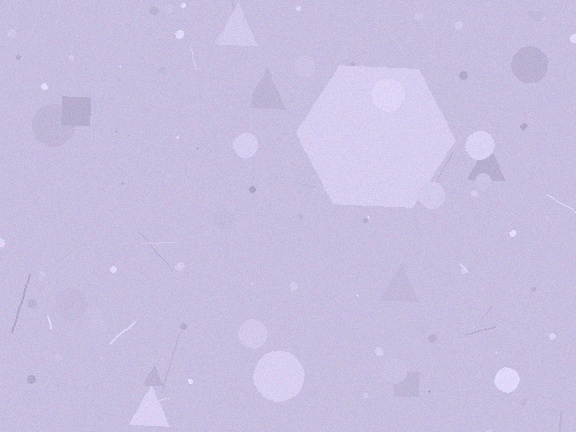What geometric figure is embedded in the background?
A hexagon is embedded in the background.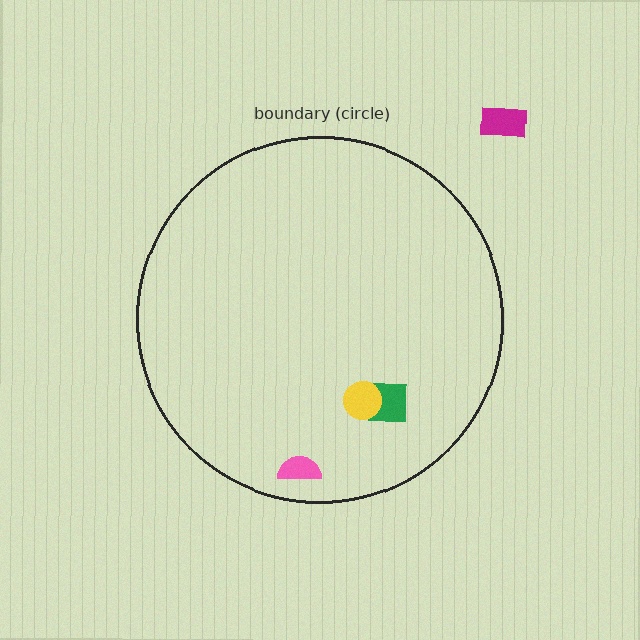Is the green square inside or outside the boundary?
Inside.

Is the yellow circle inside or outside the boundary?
Inside.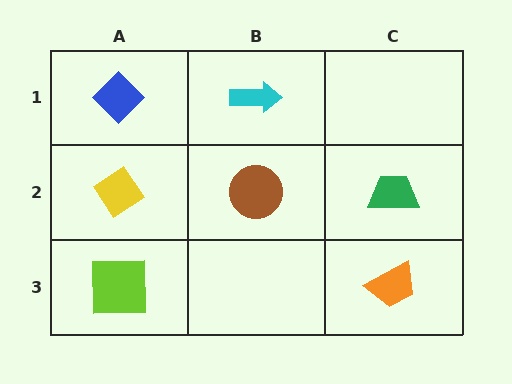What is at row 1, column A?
A blue diamond.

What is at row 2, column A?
A yellow diamond.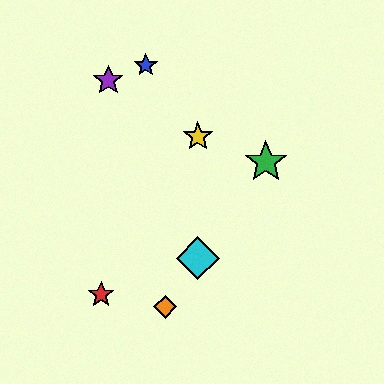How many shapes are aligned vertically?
2 shapes (the yellow star, the cyan diamond) are aligned vertically.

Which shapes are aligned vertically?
The yellow star, the cyan diamond are aligned vertically.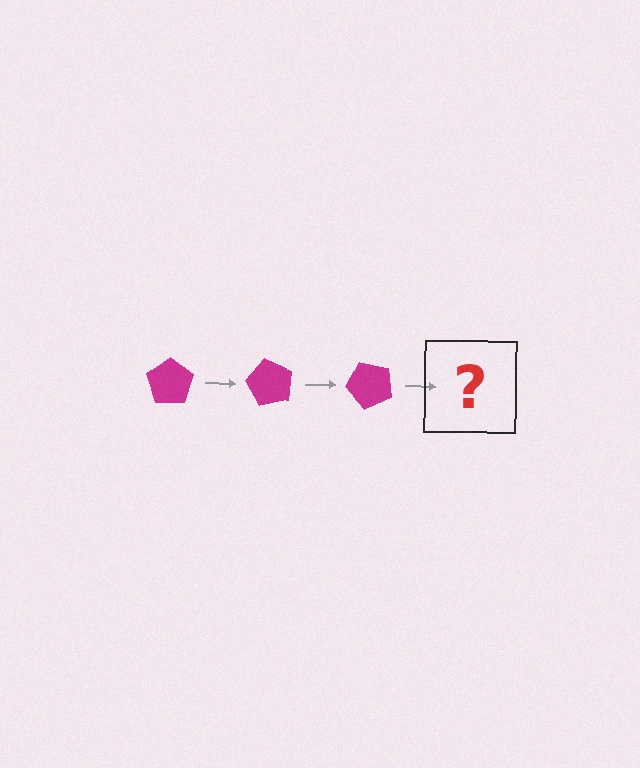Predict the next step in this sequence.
The next step is a magenta pentagon rotated 180 degrees.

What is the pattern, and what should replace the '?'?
The pattern is that the pentagon rotates 60 degrees each step. The '?' should be a magenta pentagon rotated 180 degrees.